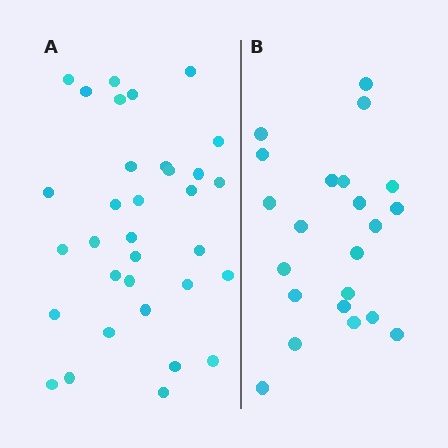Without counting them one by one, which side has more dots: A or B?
Region A (the left region) has more dots.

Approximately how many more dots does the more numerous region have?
Region A has roughly 12 or so more dots than region B.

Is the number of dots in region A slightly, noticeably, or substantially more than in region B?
Region A has substantially more. The ratio is roughly 1.5 to 1.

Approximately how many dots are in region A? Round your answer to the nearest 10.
About 30 dots. (The exact count is 33, which rounds to 30.)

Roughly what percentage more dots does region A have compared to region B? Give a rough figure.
About 50% more.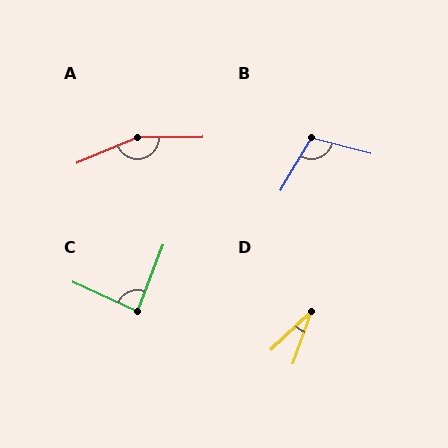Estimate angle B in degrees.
Approximately 105 degrees.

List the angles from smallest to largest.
D (28°), C (86°), B (105°), A (157°).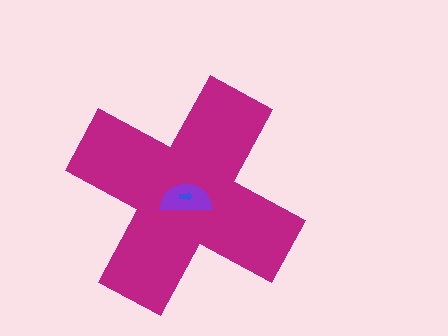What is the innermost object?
The blue arrow.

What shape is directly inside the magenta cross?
The purple semicircle.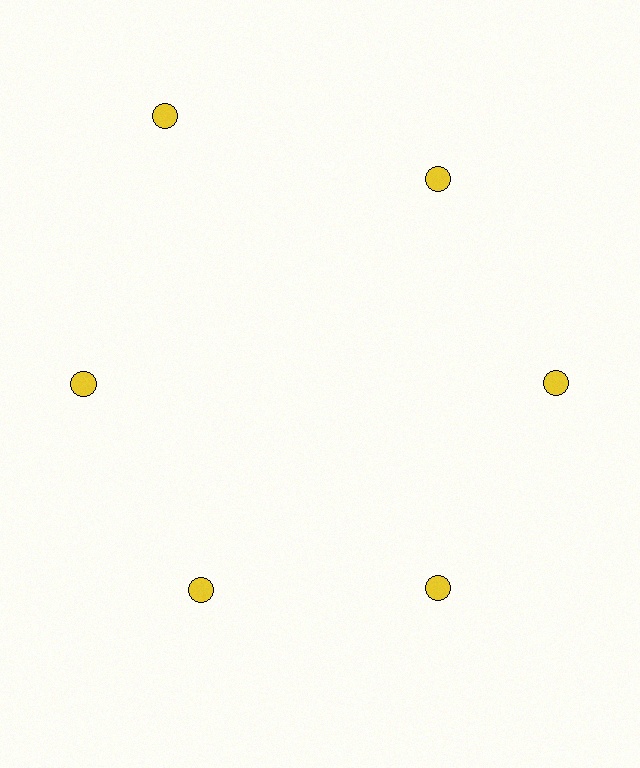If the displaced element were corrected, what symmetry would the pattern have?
It would have 6-fold rotational symmetry — the pattern would map onto itself every 60 degrees.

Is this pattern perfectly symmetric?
No. The 6 yellow circles are arranged in a ring, but one element near the 11 o'clock position is pushed outward from the center, breaking the 6-fold rotational symmetry.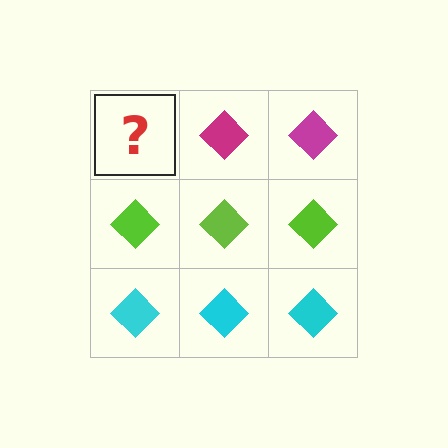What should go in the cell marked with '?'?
The missing cell should contain a magenta diamond.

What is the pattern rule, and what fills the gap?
The rule is that each row has a consistent color. The gap should be filled with a magenta diamond.